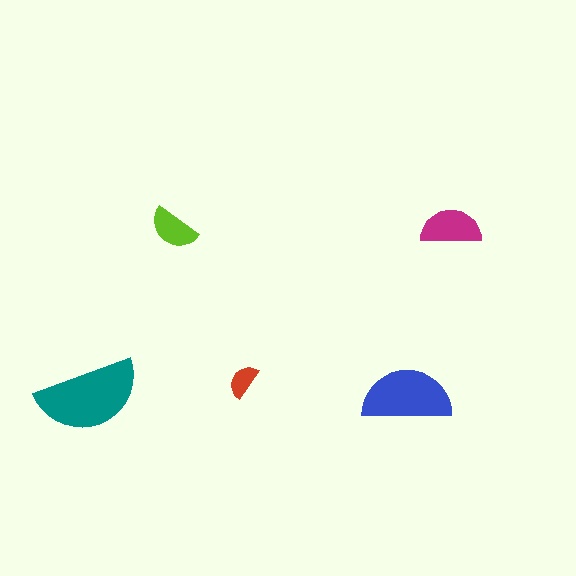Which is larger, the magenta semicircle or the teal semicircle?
The teal one.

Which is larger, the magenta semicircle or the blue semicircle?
The blue one.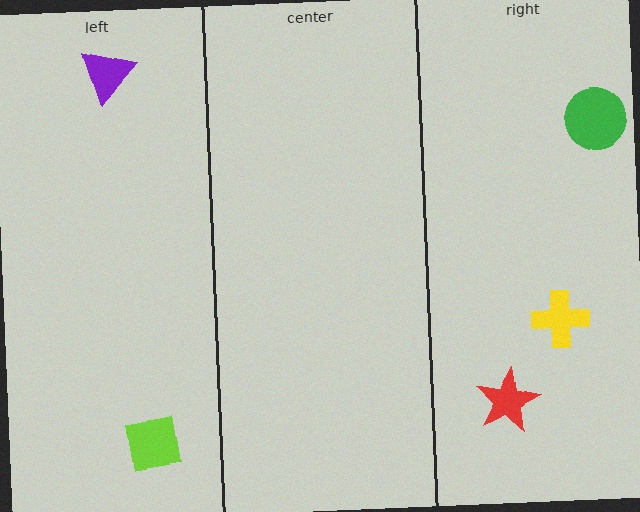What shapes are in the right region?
The red star, the green circle, the yellow cross.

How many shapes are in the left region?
2.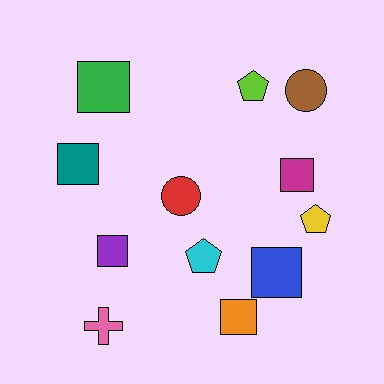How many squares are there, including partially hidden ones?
There are 6 squares.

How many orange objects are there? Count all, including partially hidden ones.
There is 1 orange object.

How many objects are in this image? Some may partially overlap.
There are 12 objects.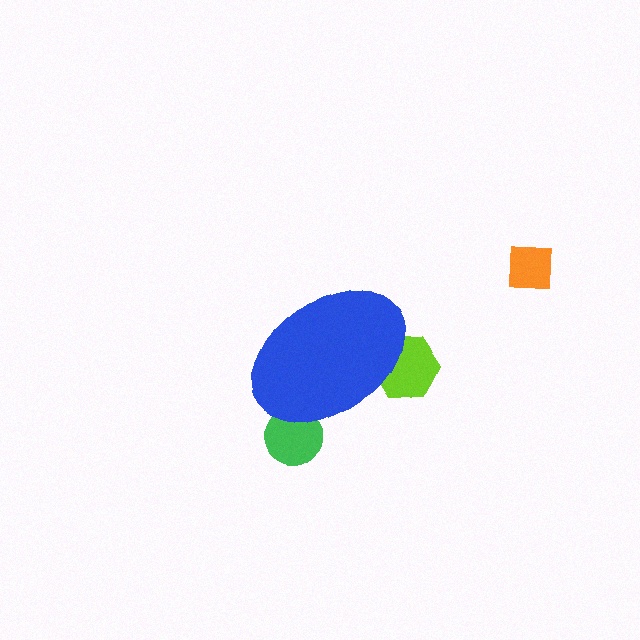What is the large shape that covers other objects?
A blue ellipse.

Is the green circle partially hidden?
Yes, the green circle is partially hidden behind the blue ellipse.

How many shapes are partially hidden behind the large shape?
2 shapes are partially hidden.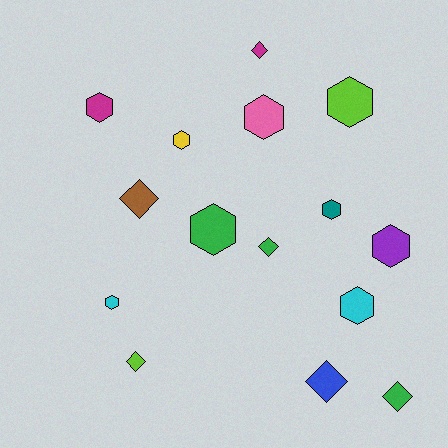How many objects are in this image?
There are 15 objects.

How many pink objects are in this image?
There is 1 pink object.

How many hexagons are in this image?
There are 9 hexagons.